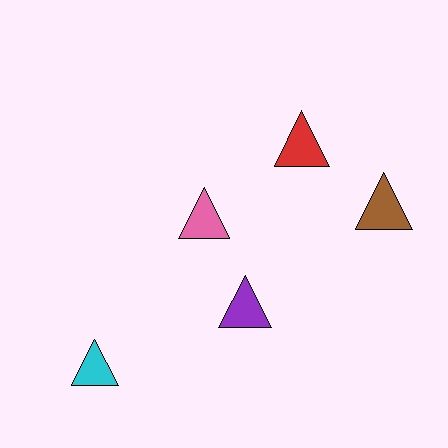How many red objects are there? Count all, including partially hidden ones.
There is 1 red object.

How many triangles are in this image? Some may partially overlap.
There are 5 triangles.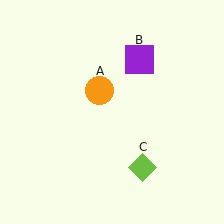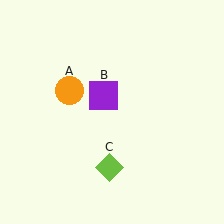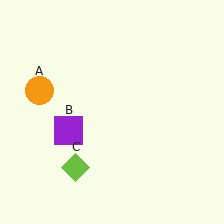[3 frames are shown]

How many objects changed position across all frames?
3 objects changed position: orange circle (object A), purple square (object B), lime diamond (object C).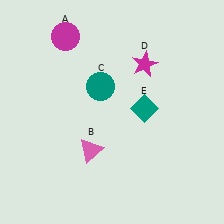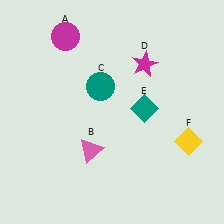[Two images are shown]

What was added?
A yellow diamond (F) was added in Image 2.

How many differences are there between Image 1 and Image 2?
There is 1 difference between the two images.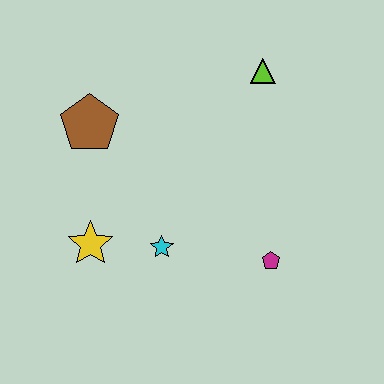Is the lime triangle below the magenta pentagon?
No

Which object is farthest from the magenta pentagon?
The brown pentagon is farthest from the magenta pentagon.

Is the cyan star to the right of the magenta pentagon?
No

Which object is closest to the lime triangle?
The brown pentagon is closest to the lime triangle.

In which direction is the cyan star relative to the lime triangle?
The cyan star is below the lime triangle.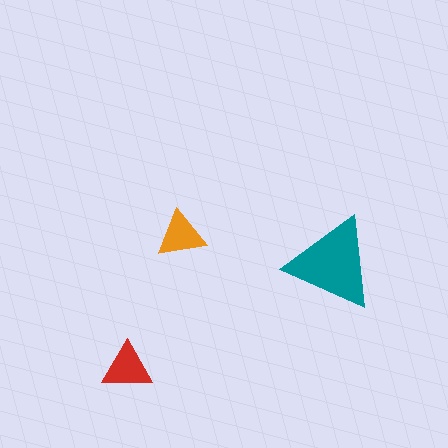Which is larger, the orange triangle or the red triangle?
The red one.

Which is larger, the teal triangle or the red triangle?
The teal one.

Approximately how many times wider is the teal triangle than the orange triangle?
About 2 times wider.